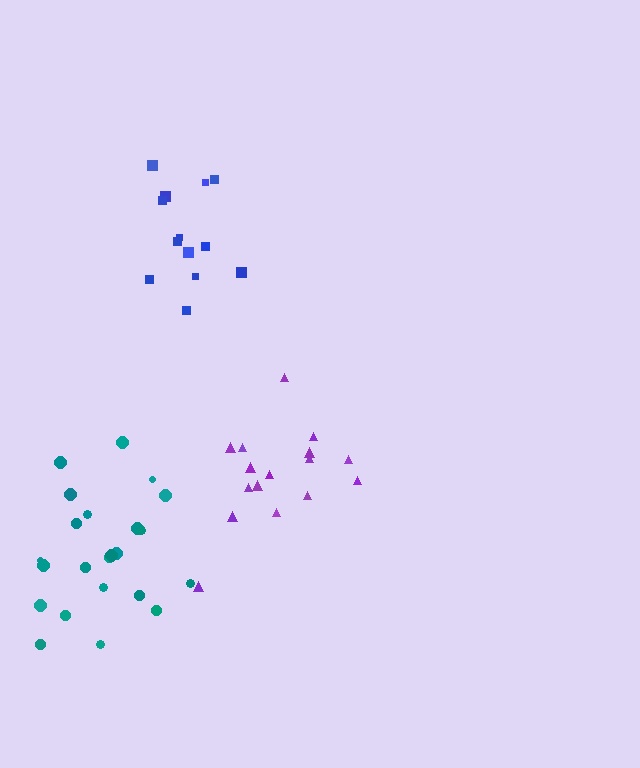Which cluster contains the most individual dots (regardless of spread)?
Teal (23).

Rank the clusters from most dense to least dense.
blue, teal, purple.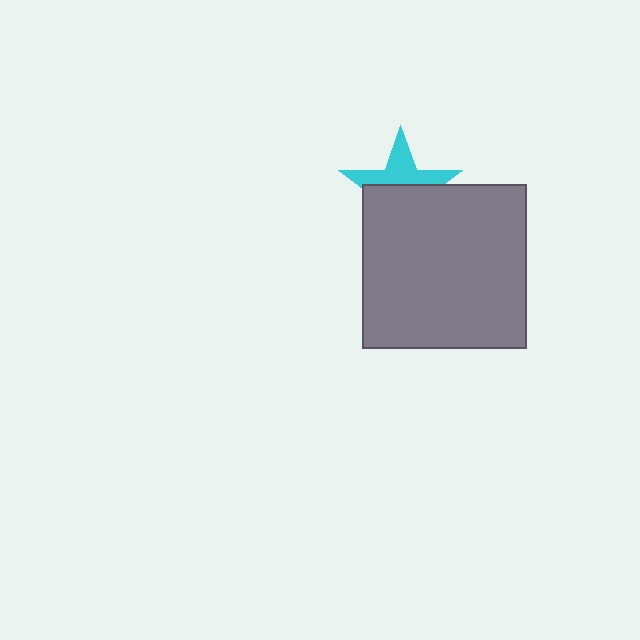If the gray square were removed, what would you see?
You would see the complete cyan star.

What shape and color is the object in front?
The object in front is a gray square.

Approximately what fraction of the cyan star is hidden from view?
Roughly 56% of the cyan star is hidden behind the gray square.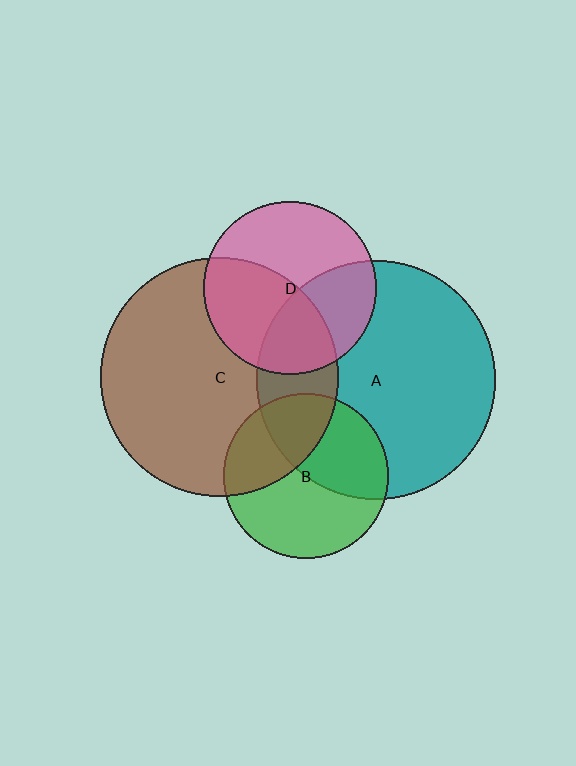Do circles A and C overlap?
Yes.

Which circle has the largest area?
Circle A (teal).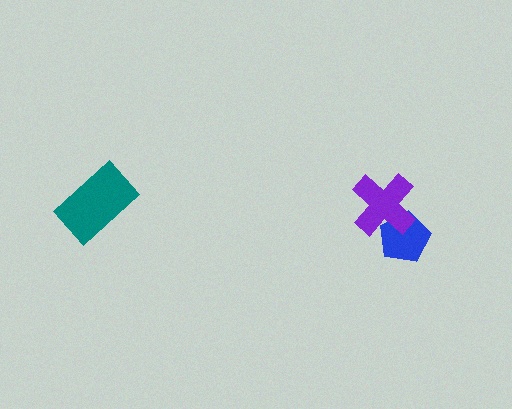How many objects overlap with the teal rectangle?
0 objects overlap with the teal rectangle.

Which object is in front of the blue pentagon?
The purple cross is in front of the blue pentagon.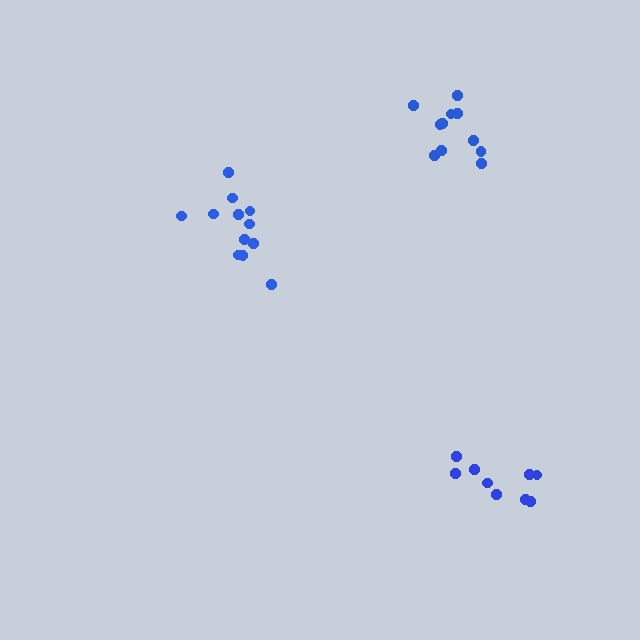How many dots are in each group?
Group 1: 9 dots, Group 2: 12 dots, Group 3: 11 dots (32 total).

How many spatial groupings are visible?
There are 3 spatial groupings.